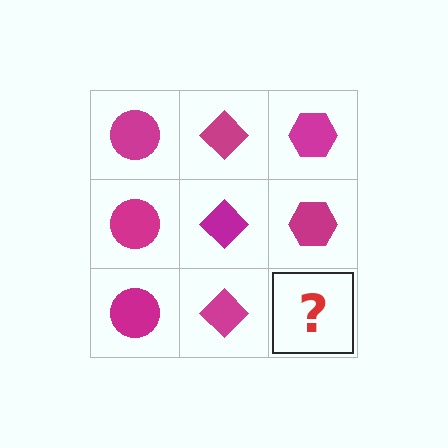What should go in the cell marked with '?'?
The missing cell should contain a magenta hexagon.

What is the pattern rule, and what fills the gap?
The rule is that each column has a consistent shape. The gap should be filled with a magenta hexagon.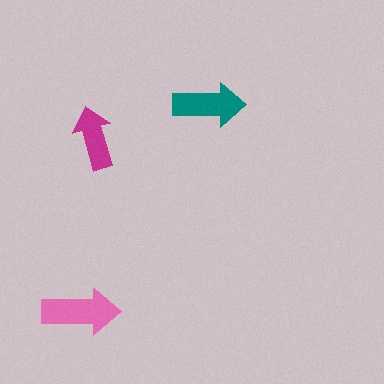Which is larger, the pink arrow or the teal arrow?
The pink one.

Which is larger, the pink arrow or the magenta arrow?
The pink one.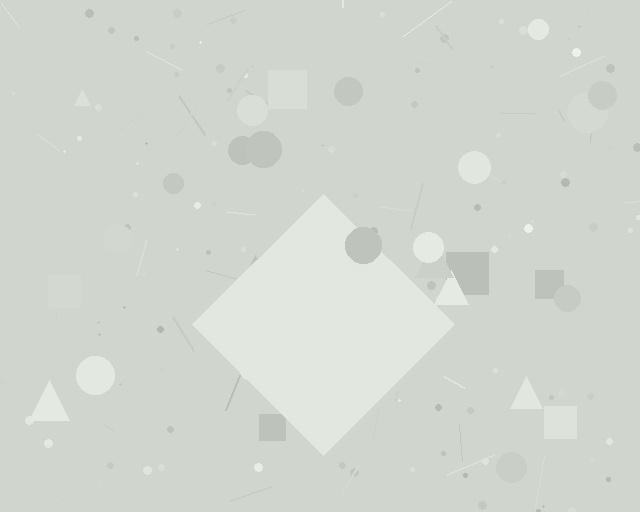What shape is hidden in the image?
A diamond is hidden in the image.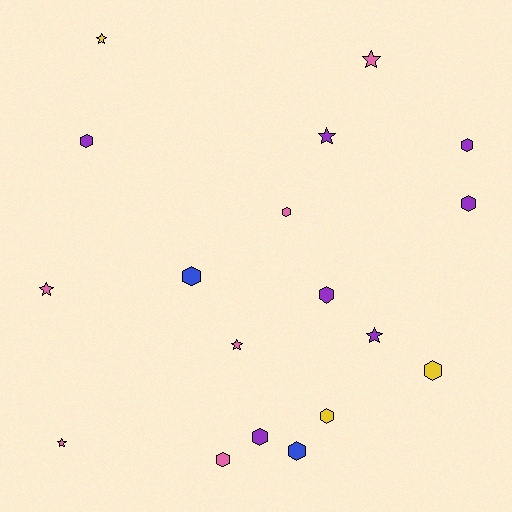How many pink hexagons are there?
There are 2 pink hexagons.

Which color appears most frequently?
Purple, with 7 objects.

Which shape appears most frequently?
Hexagon, with 11 objects.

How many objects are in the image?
There are 18 objects.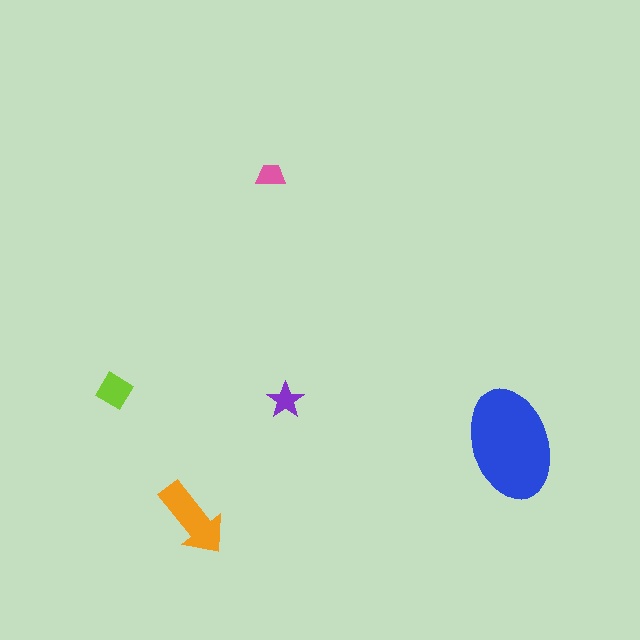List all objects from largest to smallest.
The blue ellipse, the orange arrow, the lime diamond, the purple star, the pink trapezoid.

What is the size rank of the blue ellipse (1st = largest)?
1st.